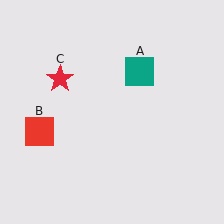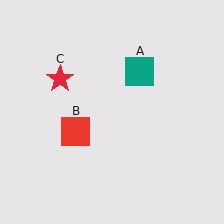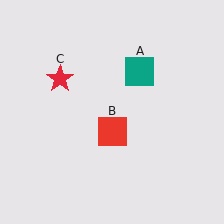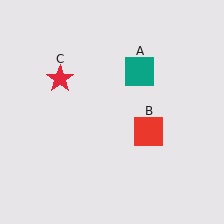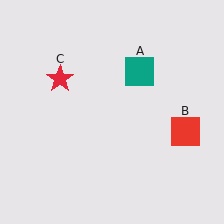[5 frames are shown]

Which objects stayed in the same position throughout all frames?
Teal square (object A) and red star (object C) remained stationary.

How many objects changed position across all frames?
1 object changed position: red square (object B).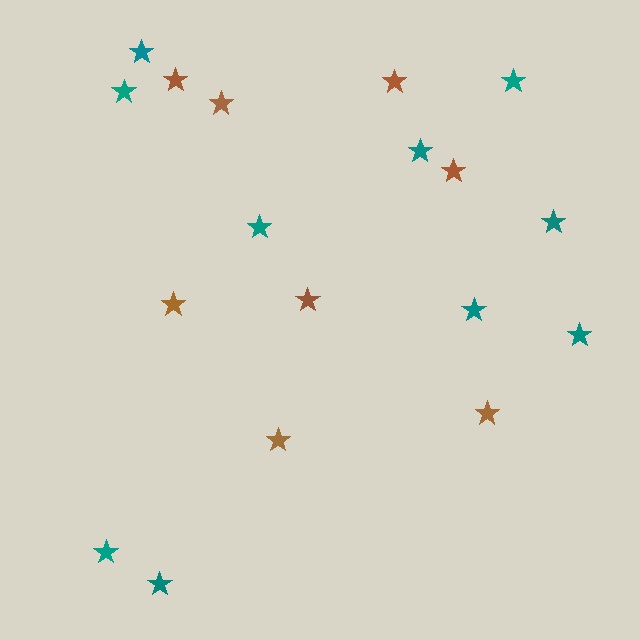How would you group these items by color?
There are 2 groups: one group of brown stars (8) and one group of teal stars (10).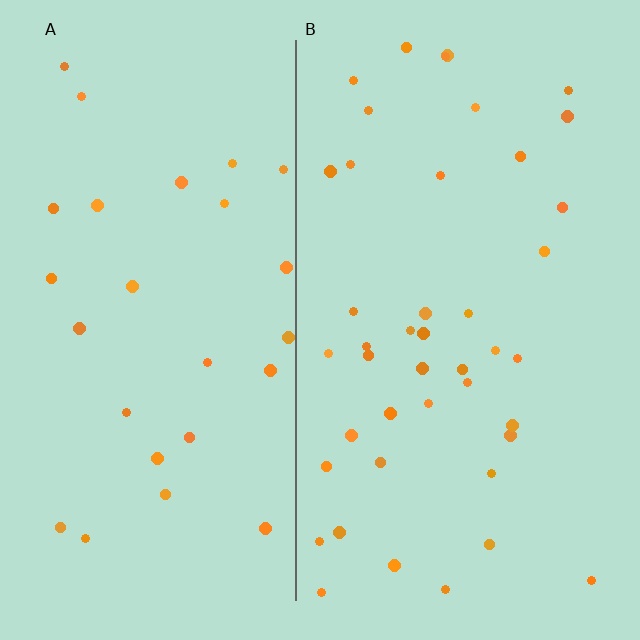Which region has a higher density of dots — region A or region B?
B (the right).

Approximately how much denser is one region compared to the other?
Approximately 1.6× — region B over region A.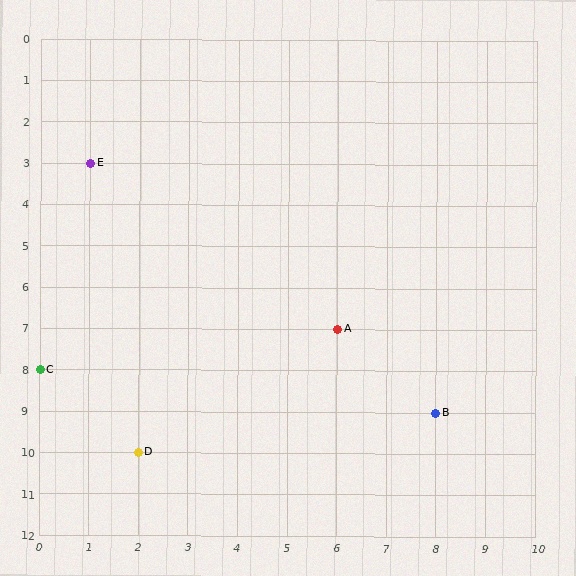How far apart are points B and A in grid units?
Points B and A are 2 columns and 2 rows apart (about 2.8 grid units diagonally).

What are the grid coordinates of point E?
Point E is at grid coordinates (1, 3).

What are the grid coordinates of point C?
Point C is at grid coordinates (0, 8).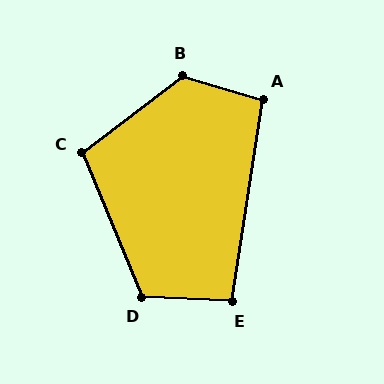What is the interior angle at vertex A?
Approximately 98 degrees (obtuse).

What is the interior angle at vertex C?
Approximately 105 degrees (obtuse).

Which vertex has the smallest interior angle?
E, at approximately 96 degrees.